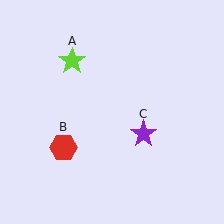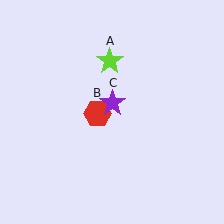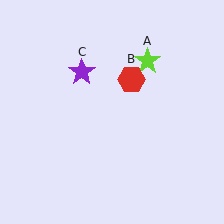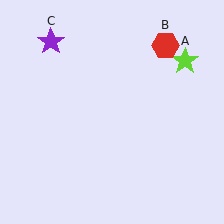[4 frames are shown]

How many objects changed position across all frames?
3 objects changed position: lime star (object A), red hexagon (object B), purple star (object C).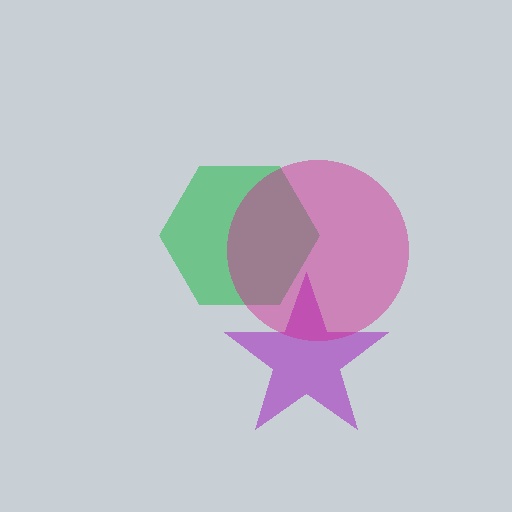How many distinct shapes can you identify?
There are 3 distinct shapes: a purple star, a green hexagon, a magenta circle.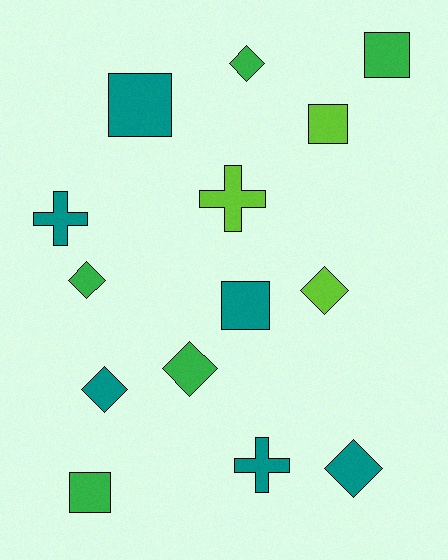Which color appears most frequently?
Teal, with 6 objects.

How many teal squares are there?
There are 2 teal squares.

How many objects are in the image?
There are 14 objects.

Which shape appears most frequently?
Diamond, with 6 objects.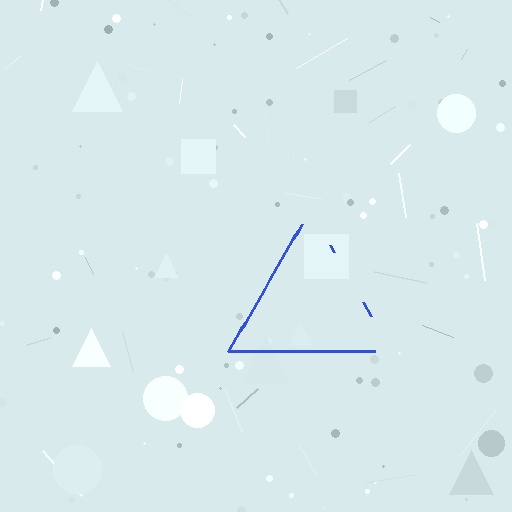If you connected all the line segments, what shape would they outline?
They would outline a triangle.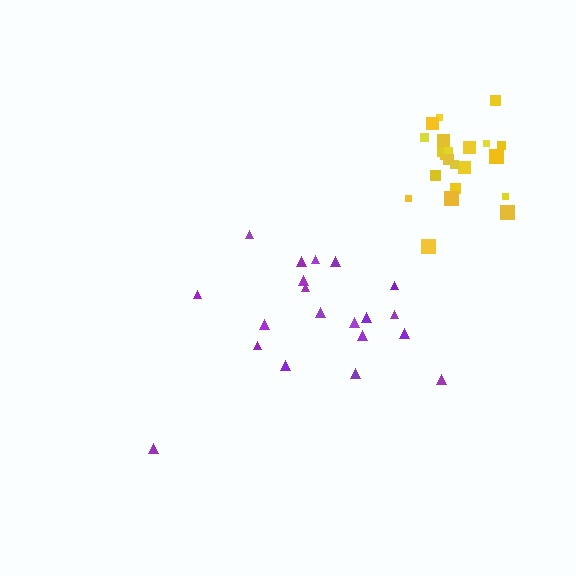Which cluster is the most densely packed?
Yellow.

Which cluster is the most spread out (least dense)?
Purple.